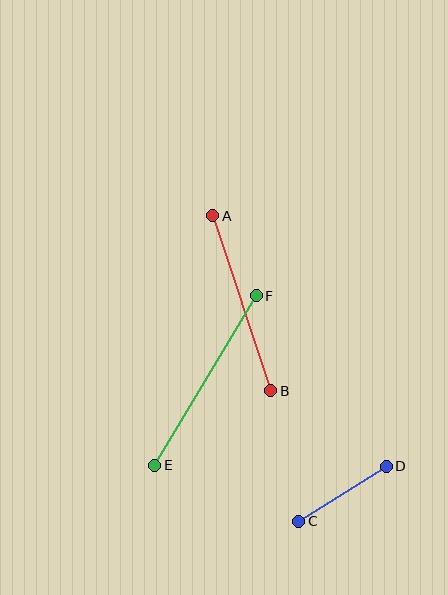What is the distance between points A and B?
The distance is approximately 184 pixels.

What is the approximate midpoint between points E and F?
The midpoint is at approximately (206, 380) pixels.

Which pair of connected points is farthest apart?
Points E and F are farthest apart.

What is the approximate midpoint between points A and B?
The midpoint is at approximately (242, 303) pixels.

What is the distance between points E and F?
The distance is approximately 197 pixels.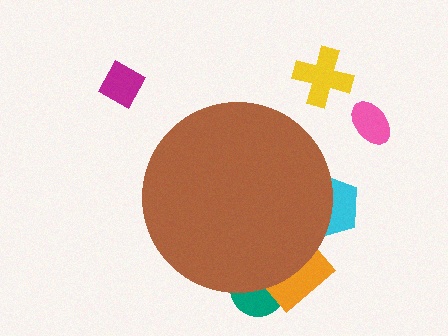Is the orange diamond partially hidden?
Yes, the orange diamond is partially hidden behind the brown circle.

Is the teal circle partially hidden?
Yes, the teal circle is partially hidden behind the brown circle.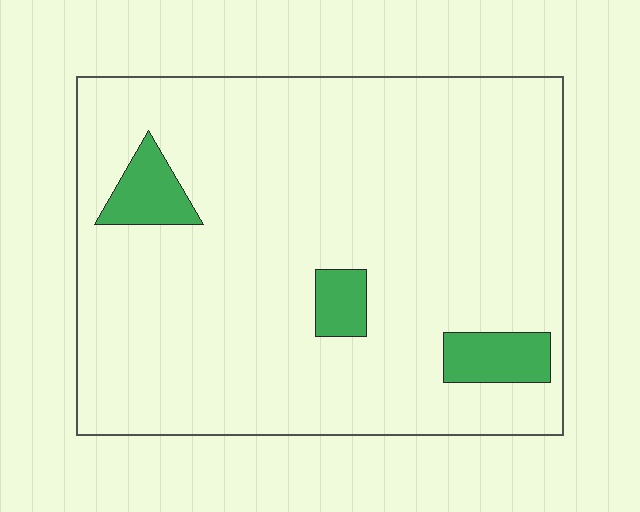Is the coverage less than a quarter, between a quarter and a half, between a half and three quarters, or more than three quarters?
Less than a quarter.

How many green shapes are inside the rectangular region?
3.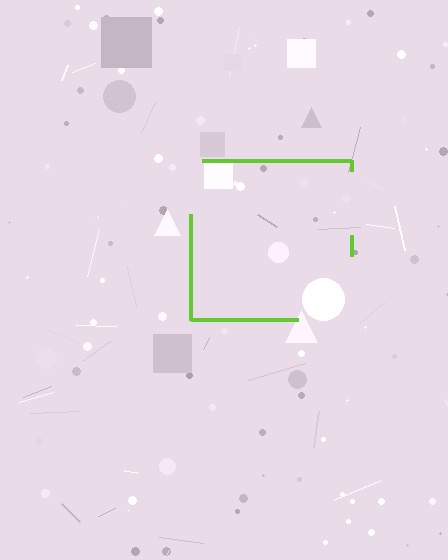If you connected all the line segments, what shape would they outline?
They would outline a square.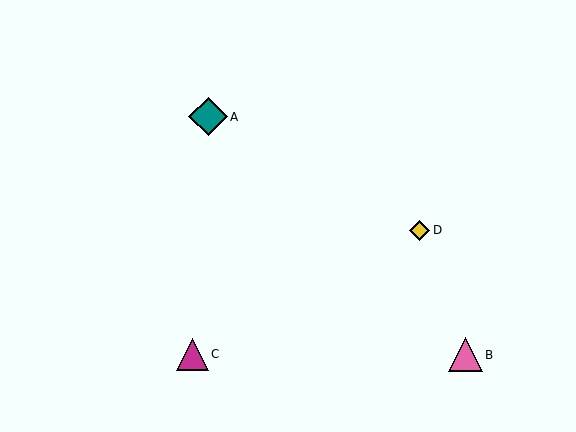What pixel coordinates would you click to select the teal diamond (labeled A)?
Click at (208, 117) to select the teal diamond A.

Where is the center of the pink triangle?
The center of the pink triangle is at (466, 355).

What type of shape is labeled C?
Shape C is a magenta triangle.